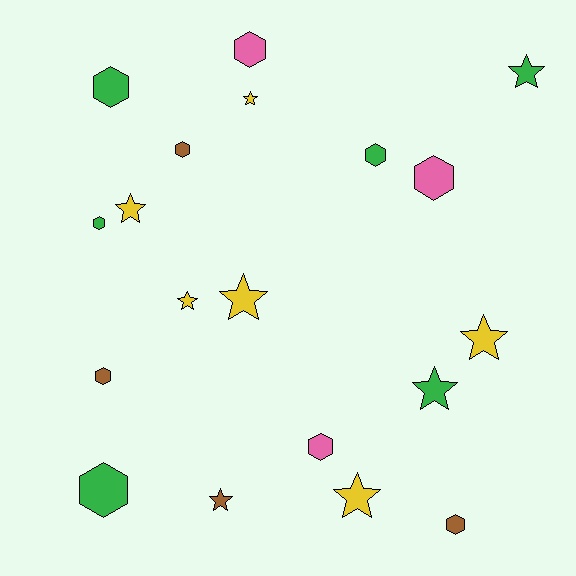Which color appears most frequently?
Yellow, with 6 objects.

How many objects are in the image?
There are 19 objects.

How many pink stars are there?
There are no pink stars.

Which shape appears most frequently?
Hexagon, with 10 objects.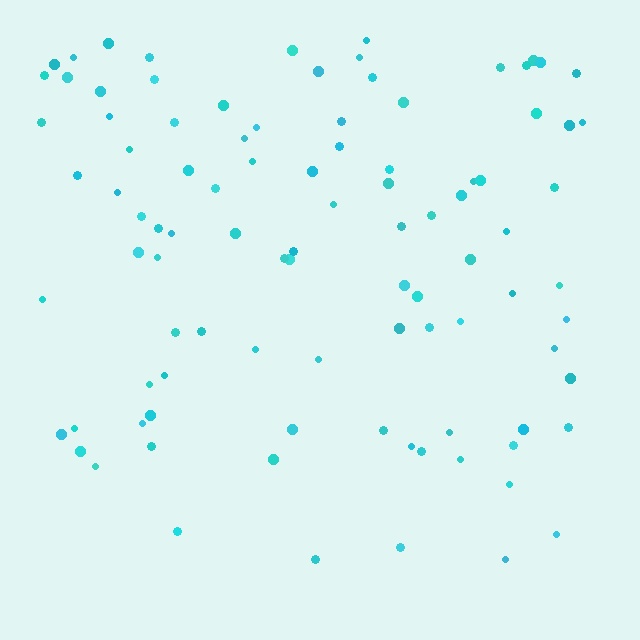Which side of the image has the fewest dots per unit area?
The bottom.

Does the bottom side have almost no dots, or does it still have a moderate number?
Still a moderate number, just noticeably fewer than the top.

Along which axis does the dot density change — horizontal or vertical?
Vertical.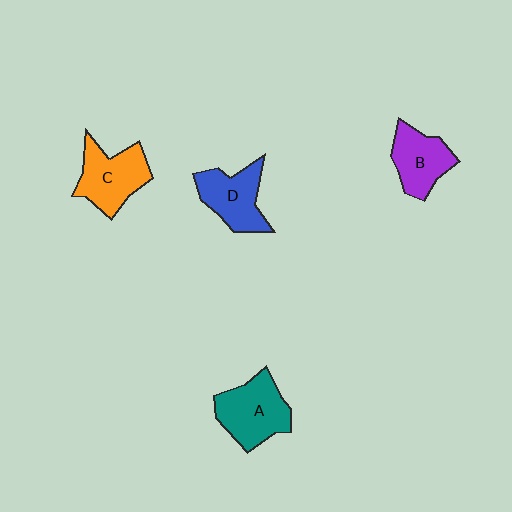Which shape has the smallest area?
Shape B (purple).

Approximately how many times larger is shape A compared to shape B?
Approximately 1.3 times.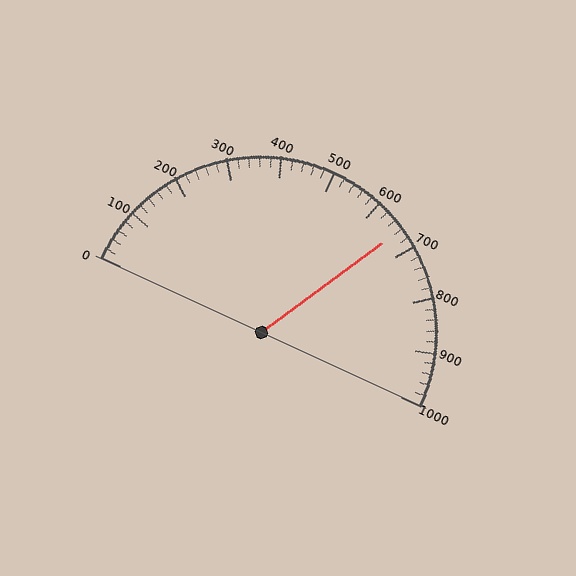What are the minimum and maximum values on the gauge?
The gauge ranges from 0 to 1000.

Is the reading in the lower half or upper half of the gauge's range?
The reading is in the upper half of the range (0 to 1000).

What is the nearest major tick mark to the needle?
The nearest major tick mark is 700.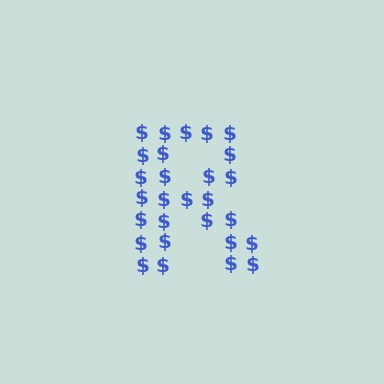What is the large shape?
The large shape is the letter R.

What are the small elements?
The small elements are dollar signs.